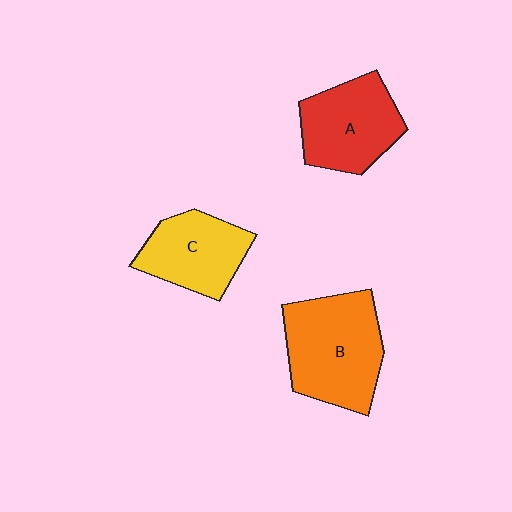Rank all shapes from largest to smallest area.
From largest to smallest: B (orange), A (red), C (yellow).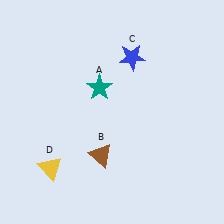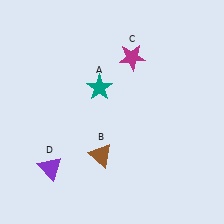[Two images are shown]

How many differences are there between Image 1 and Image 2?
There are 2 differences between the two images.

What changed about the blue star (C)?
In Image 1, C is blue. In Image 2, it changed to magenta.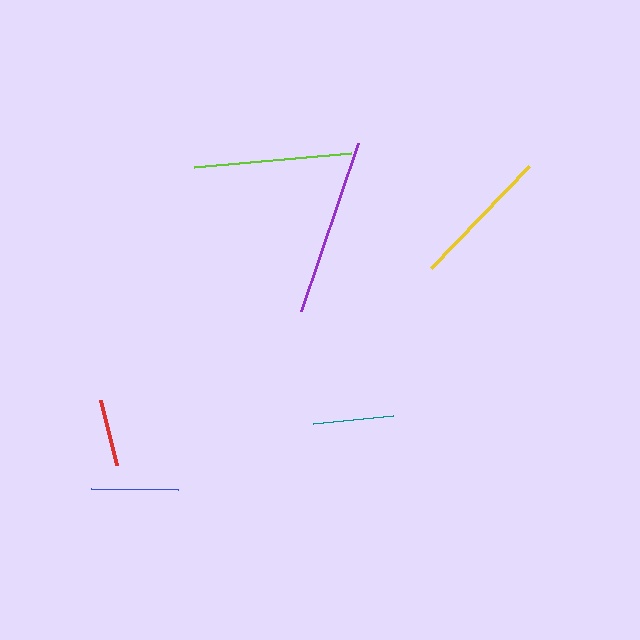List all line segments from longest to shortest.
From longest to shortest: purple, lime, yellow, blue, teal, red.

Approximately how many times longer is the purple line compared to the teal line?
The purple line is approximately 2.2 times the length of the teal line.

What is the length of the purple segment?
The purple segment is approximately 178 pixels long.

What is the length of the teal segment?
The teal segment is approximately 80 pixels long.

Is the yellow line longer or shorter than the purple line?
The purple line is longer than the yellow line.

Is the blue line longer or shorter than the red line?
The blue line is longer than the red line.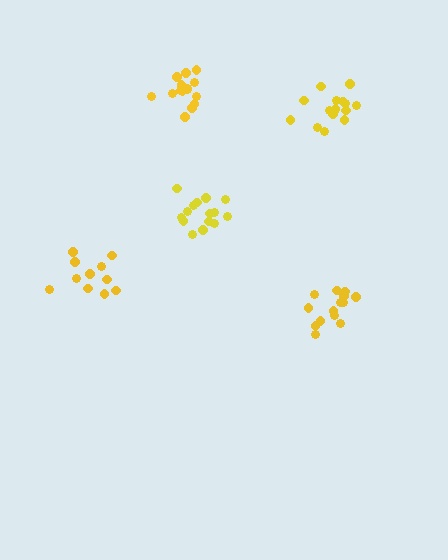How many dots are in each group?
Group 1: 15 dots, Group 2: 16 dots, Group 3: 14 dots, Group 4: 15 dots, Group 5: 11 dots (71 total).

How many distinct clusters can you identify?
There are 5 distinct clusters.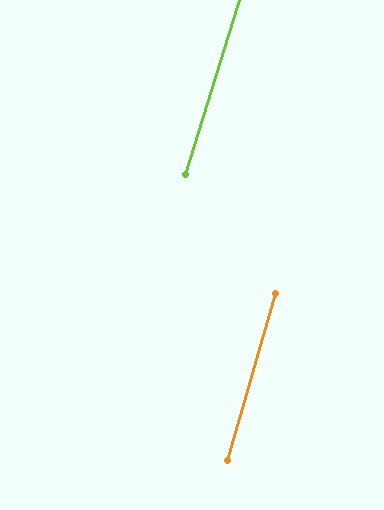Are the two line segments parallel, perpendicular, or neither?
Parallel — their directions differ by only 0.8°.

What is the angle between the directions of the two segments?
Approximately 1 degree.